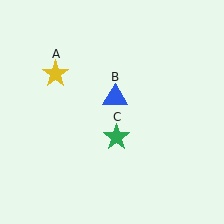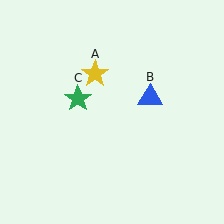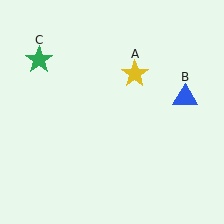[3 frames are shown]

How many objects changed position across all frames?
3 objects changed position: yellow star (object A), blue triangle (object B), green star (object C).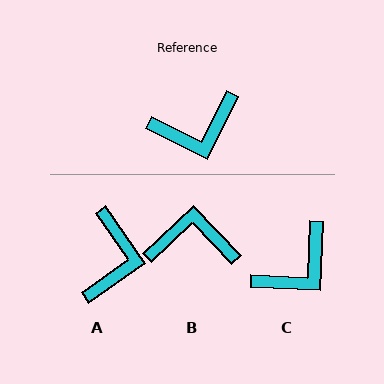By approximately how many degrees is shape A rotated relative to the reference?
Approximately 61 degrees counter-clockwise.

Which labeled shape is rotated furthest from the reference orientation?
B, about 160 degrees away.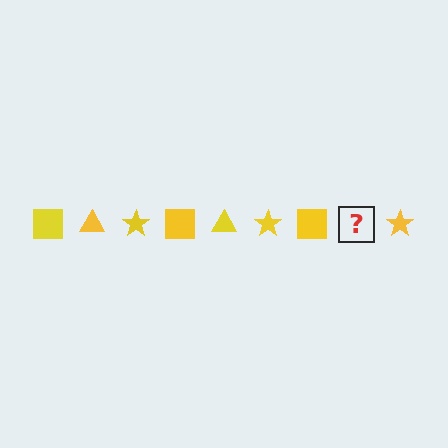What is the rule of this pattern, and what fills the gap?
The rule is that the pattern cycles through square, triangle, star shapes in yellow. The gap should be filled with a yellow triangle.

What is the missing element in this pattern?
The missing element is a yellow triangle.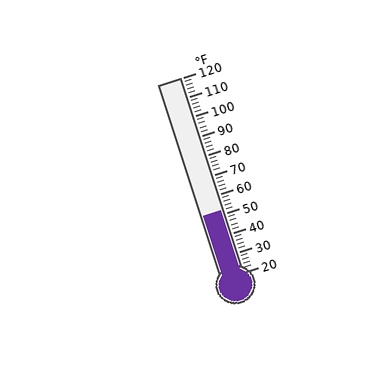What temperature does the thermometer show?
The thermometer shows approximately 52°F.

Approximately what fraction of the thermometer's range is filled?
The thermometer is filled to approximately 30% of its range.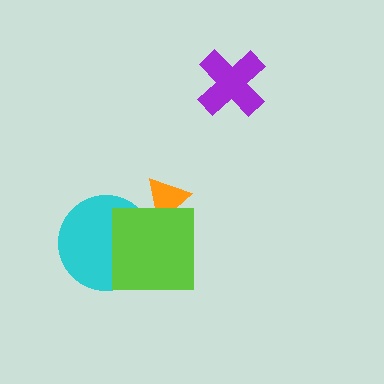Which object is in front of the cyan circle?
The lime square is in front of the cyan circle.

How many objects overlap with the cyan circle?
1 object overlaps with the cyan circle.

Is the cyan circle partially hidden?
Yes, it is partially covered by another shape.